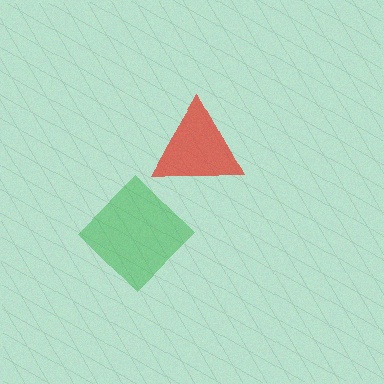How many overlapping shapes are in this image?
There are 2 overlapping shapes in the image.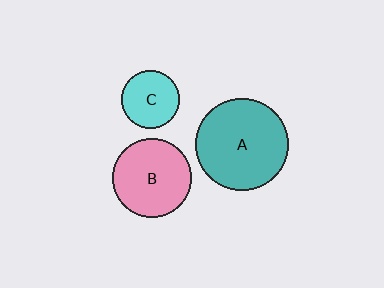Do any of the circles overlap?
No, none of the circles overlap.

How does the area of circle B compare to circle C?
Approximately 1.9 times.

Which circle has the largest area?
Circle A (teal).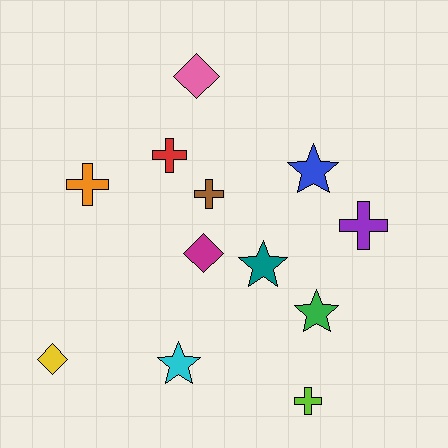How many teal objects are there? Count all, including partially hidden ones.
There is 1 teal object.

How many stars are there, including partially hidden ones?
There are 4 stars.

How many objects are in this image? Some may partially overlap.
There are 12 objects.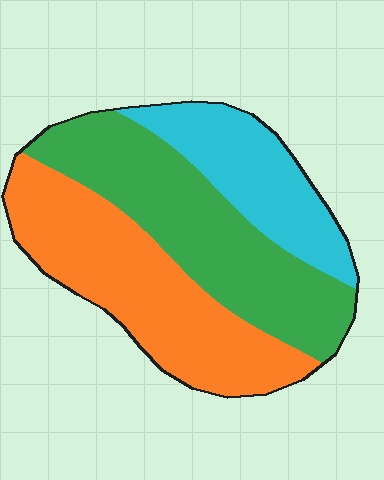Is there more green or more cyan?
Green.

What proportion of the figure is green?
Green covers roughly 40% of the figure.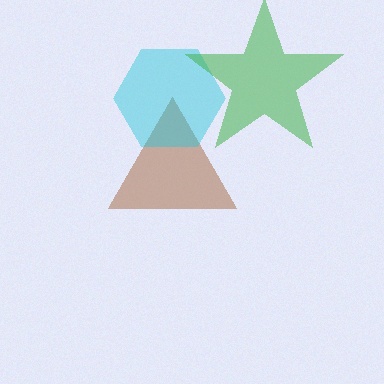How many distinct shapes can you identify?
There are 3 distinct shapes: a brown triangle, a cyan hexagon, a green star.